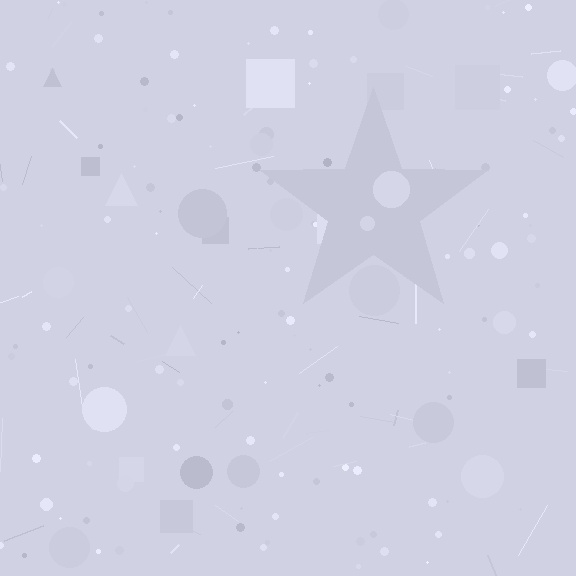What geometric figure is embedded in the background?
A star is embedded in the background.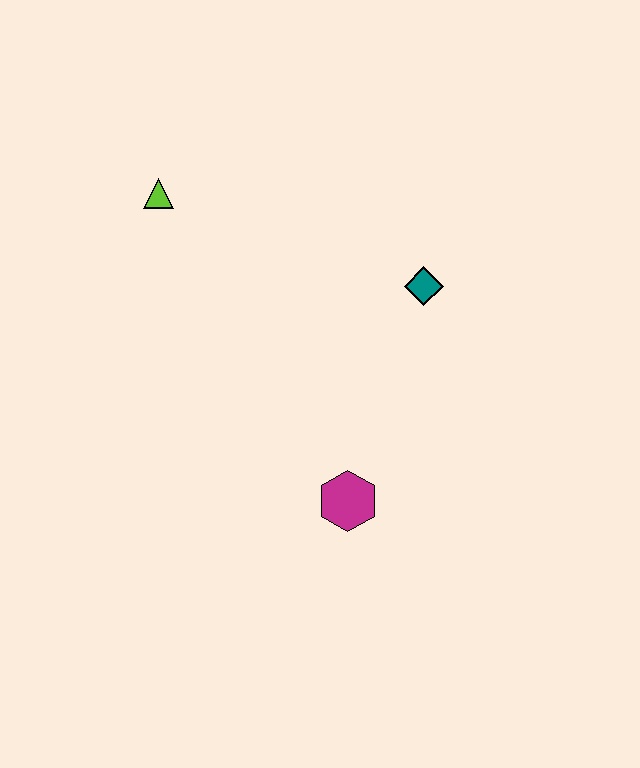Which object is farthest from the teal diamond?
The lime triangle is farthest from the teal diamond.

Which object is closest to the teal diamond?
The magenta hexagon is closest to the teal diamond.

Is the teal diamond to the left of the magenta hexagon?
No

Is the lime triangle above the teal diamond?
Yes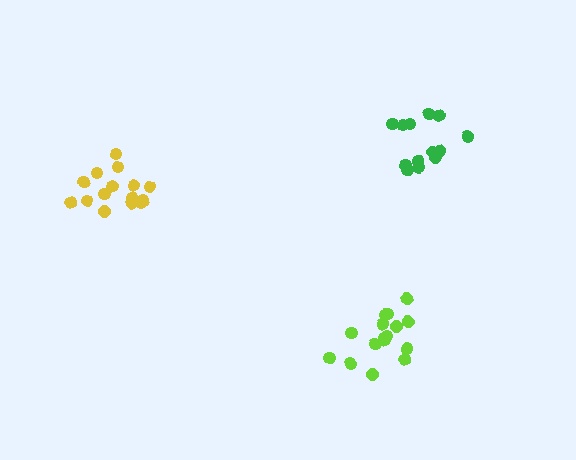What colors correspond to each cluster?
The clusters are colored: green, yellow, lime.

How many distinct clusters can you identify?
There are 3 distinct clusters.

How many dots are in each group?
Group 1: 13 dots, Group 2: 15 dots, Group 3: 16 dots (44 total).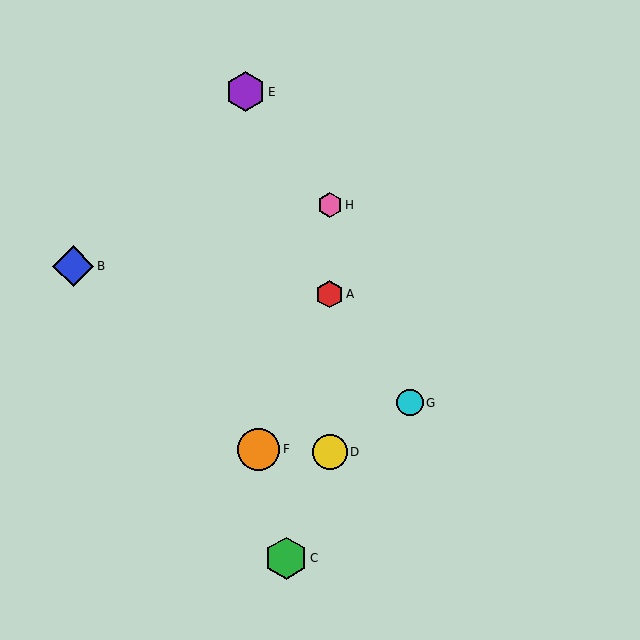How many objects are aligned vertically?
3 objects (A, D, H) are aligned vertically.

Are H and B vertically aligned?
No, H is at x≈330 and B is at x≈73.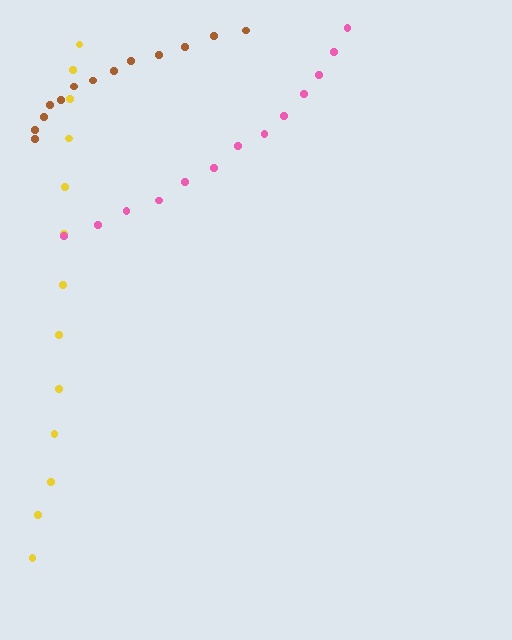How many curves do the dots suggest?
There are 3 distinct paths.